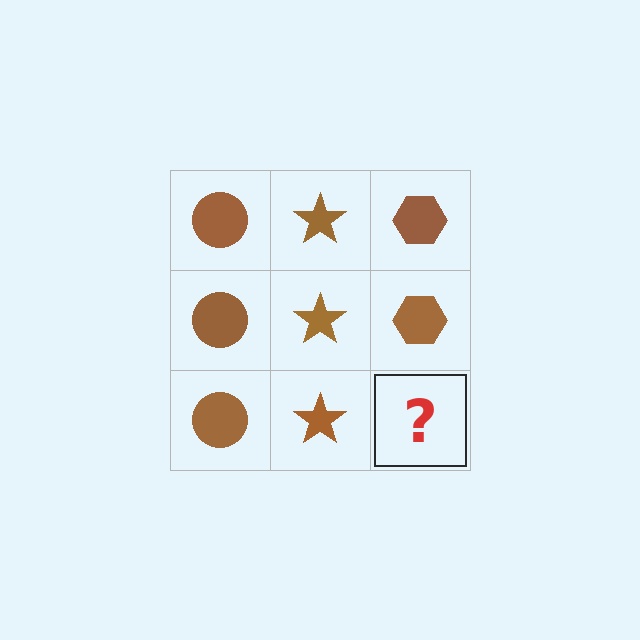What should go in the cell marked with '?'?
The missing cell should contain a brown hexagon.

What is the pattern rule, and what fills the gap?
The rule is that each column has a consistent shape. The gap should be filled with a brown hexagon.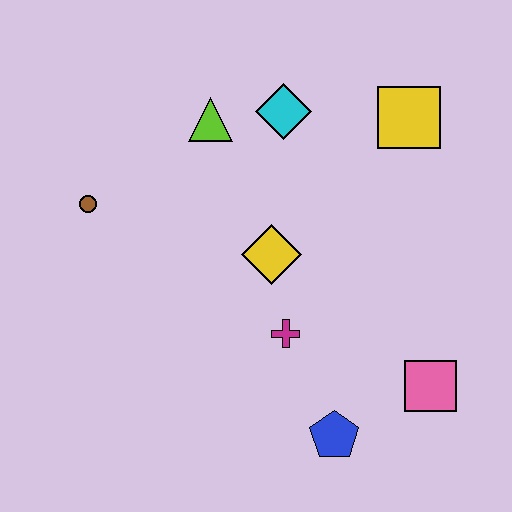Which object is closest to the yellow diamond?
The magenta cross is closest to the yellow diamond.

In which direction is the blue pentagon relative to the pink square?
The blue pentagon is to the left of the pink square.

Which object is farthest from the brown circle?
The pink square is farthest from the brown circle.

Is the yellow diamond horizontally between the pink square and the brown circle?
Yes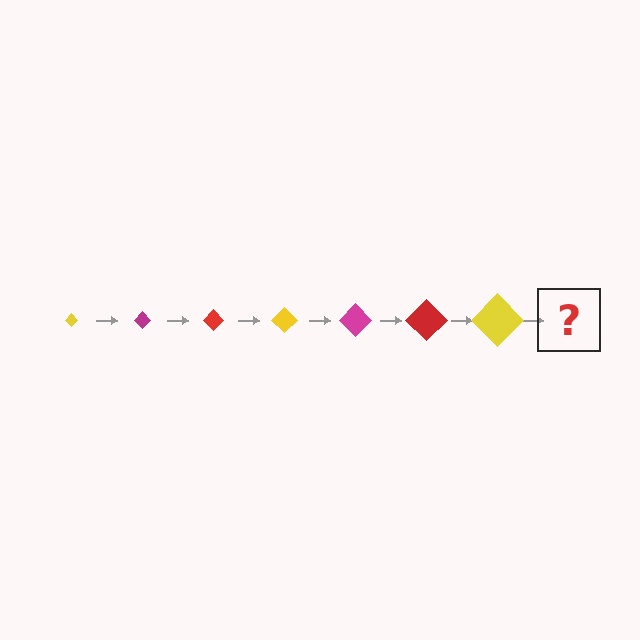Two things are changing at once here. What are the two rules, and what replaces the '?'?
The two rules are that the diamond grows larger each step and the color cycles through yellow, magenta, and red. The '?' should be a magenta diamond, larger than the previous one.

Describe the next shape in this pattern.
It should be a magenta diamond, larger than the previous one.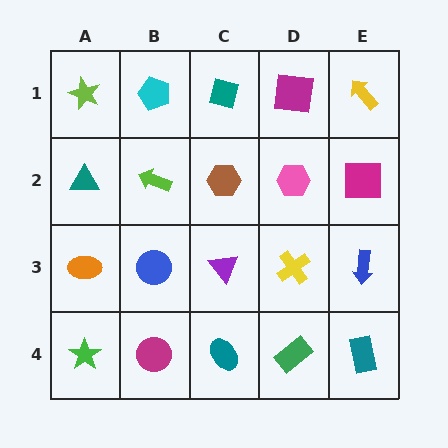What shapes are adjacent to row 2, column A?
A lime star (row 1, column A), an orange ellipse (row 3, column A), a lime arrow (row 2, column B).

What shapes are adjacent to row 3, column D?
A pink hexagon (row 2, column D), a green rectangle (row 4, column D), a purple triangle (row 3, column C), a blue arrow (row 3, column E).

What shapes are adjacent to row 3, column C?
A brown hexagon (row 2, column C), a teal ellipse (row 4, column C), a blue circle (row 3, column B), a yellow cross (row 3, column D).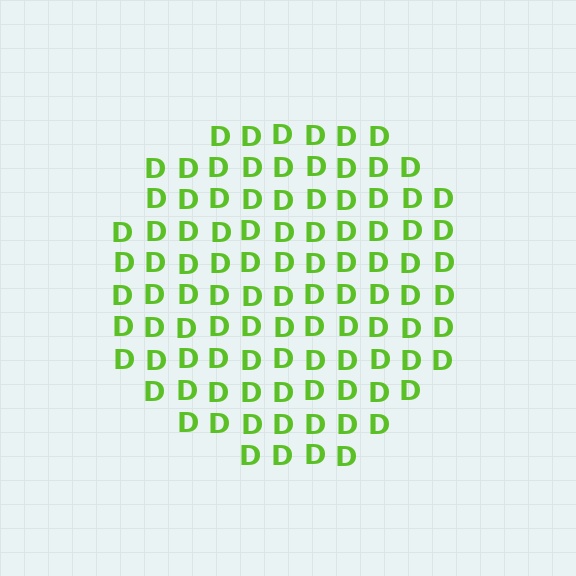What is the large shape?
The large shape is a circle.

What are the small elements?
The small elements are letter D's.